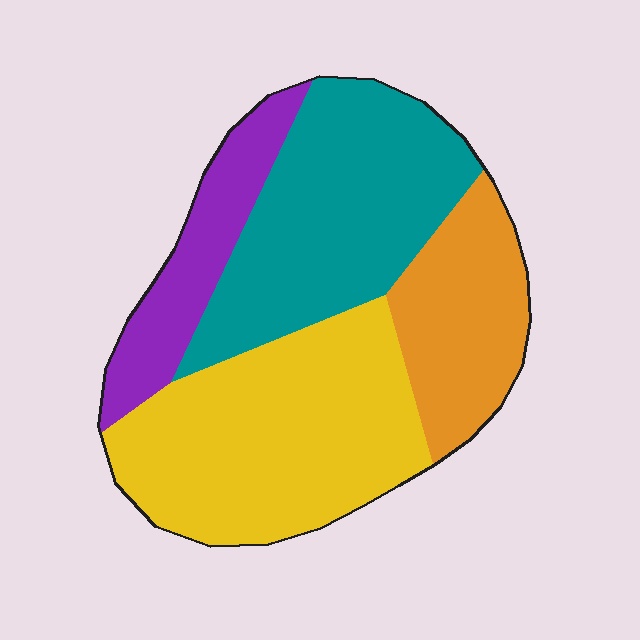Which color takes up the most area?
Yellow, at roughly 35%.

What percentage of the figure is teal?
Teal takes up about one third (1/3) of the figure.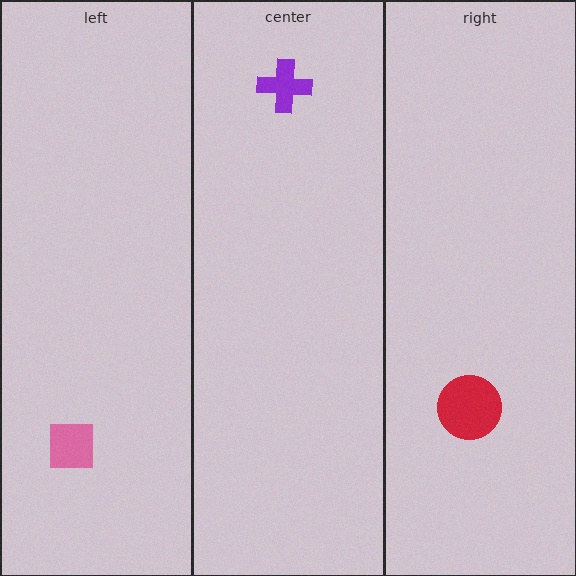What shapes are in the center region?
The purple cross.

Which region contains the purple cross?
The center region.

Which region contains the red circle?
The right region.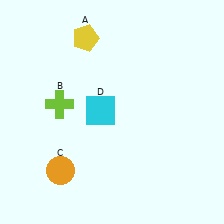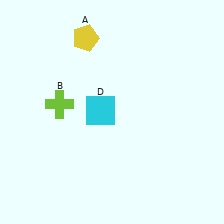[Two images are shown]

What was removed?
The orange circle (C) was removed in Image 2.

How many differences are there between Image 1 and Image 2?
There is 1 difference between the two images.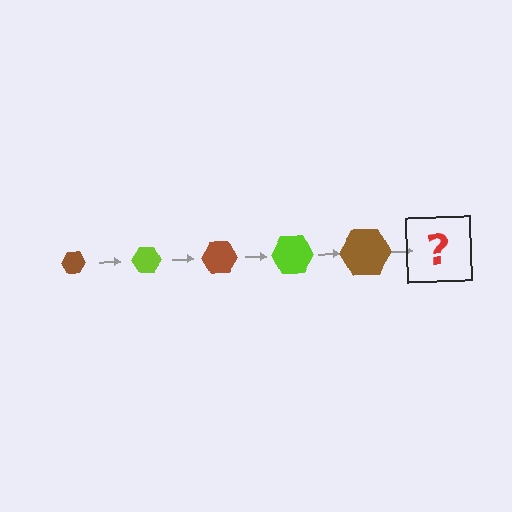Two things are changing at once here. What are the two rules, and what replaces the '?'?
The two rules are that the hexagon grows larger each step and the color cycles through brown and lime. The '?' should be a lime hexagon, larger than the previous one.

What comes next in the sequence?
The next element should be a lime hexagon, larger than the previous one.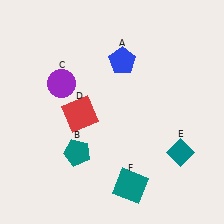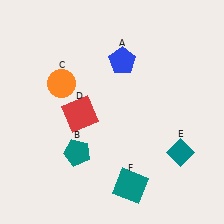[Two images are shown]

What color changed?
The circle (C) changed from purple in Image 1 to orange in Image 2.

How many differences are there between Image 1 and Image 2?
There is 1 difference between the two images.